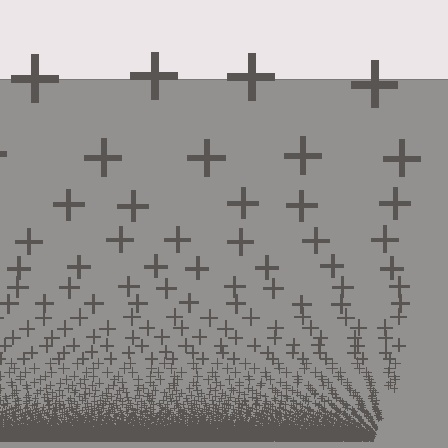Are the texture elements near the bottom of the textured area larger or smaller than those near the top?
Smaller. The gradient is inverted — elements near the bottom are smaller and denser.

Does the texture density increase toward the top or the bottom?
Density increases toward the bottom.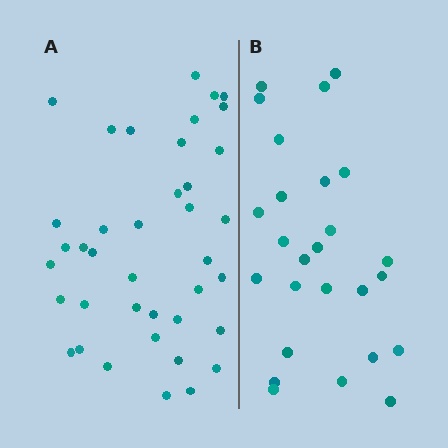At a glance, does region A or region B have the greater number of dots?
Region A (the left region) has more dots.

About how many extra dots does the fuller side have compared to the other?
Region A has approximately 15 more dots than region B.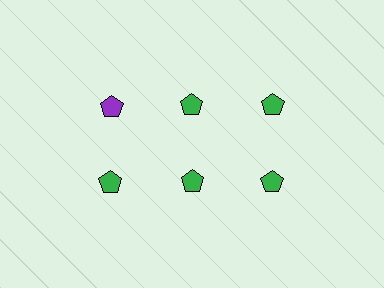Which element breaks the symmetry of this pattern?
The purple pentagon in the top row, leftmost column breaks the symmetry. All other shapes are green pentagons.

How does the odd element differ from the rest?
It has a different color: purple instead of green.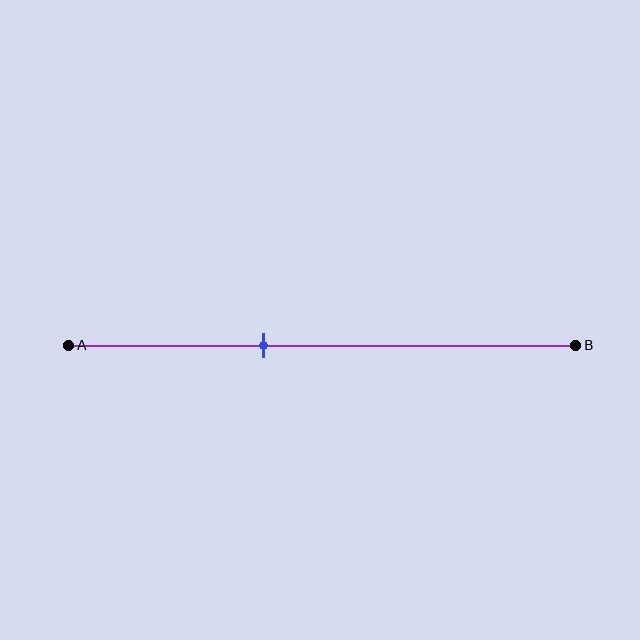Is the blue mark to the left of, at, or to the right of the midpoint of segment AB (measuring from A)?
The blue mark is to the left of the midpoint of segment AB.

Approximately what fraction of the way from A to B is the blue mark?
The blue mark is approximately 40% of the way from A to B.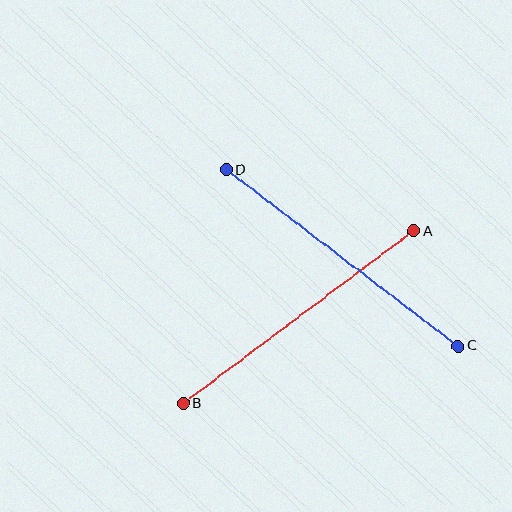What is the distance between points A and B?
The distance is approximately 288 pixels.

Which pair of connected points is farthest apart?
Points C and D are farthest apart.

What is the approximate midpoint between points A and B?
The midpoint is at approximately (299, 317) pixels.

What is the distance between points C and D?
The distance is approximately 291 pixels.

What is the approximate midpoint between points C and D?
The midpoint is at approximately (342, 258) pixels.